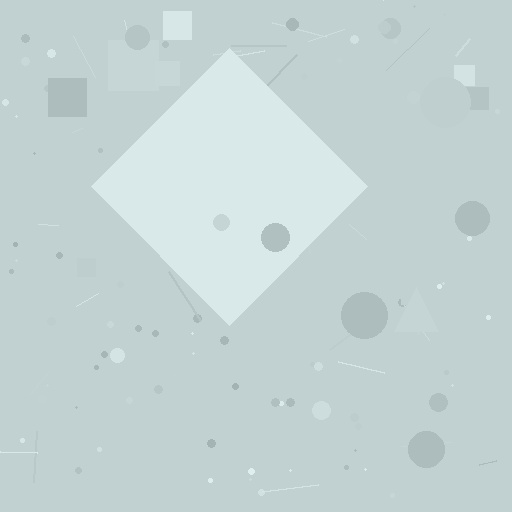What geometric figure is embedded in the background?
A diamond is embedded in the background.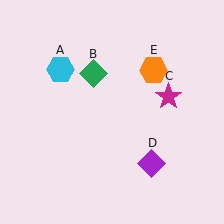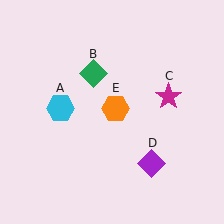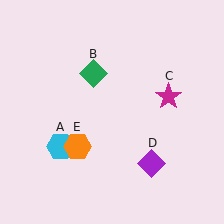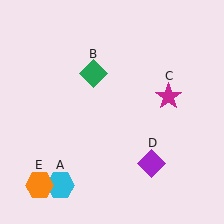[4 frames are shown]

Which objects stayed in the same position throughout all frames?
Green diamond (object B) and magenta star (object C) and purple diamond (object D) remained stationary.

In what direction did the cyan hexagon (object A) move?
The cyan hexagon (object A) moved down.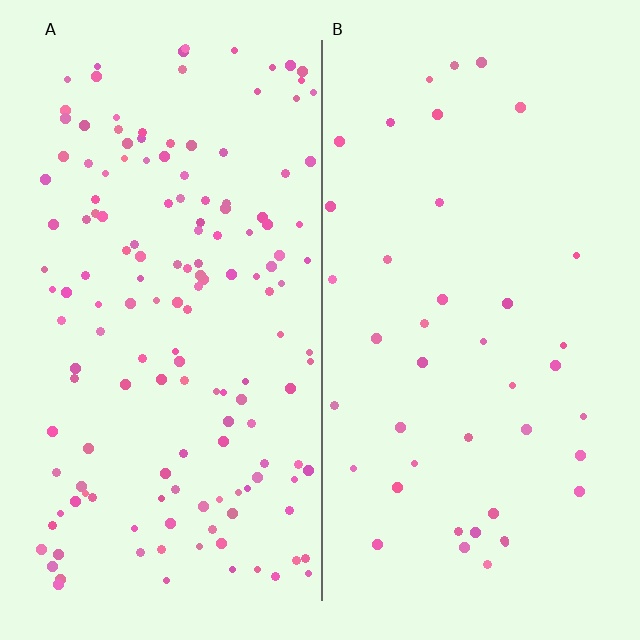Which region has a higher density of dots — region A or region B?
A (the left).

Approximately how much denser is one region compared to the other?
Approximately 3.5× — region A over region B.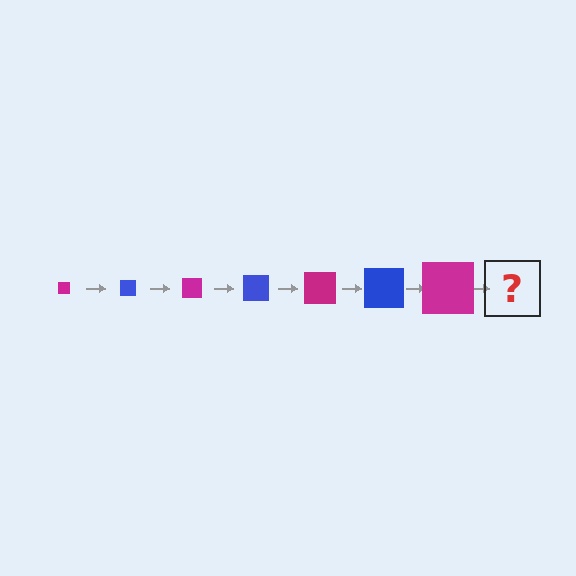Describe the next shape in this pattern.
It should be a blue square, larger than the previous one.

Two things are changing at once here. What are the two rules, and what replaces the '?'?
The two rules are that the square grows larger each step and the color cycles through magenta and blue. The '?' should be a blue square, larger than the previous one.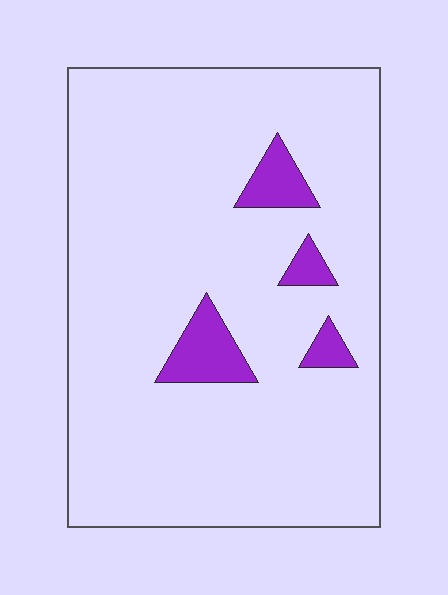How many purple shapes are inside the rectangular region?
4.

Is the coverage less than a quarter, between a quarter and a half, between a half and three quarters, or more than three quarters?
Less than a quarter.